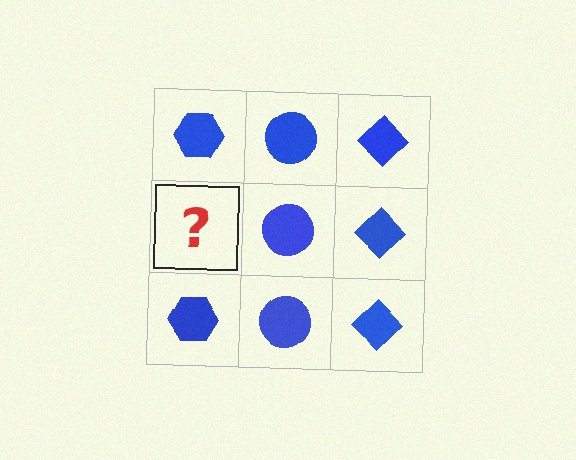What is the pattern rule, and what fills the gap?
The rule is that each column has a consistent shape. The gap should be filled with a blue hexagon.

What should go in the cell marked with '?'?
The missing cell should contain a blue hexagon.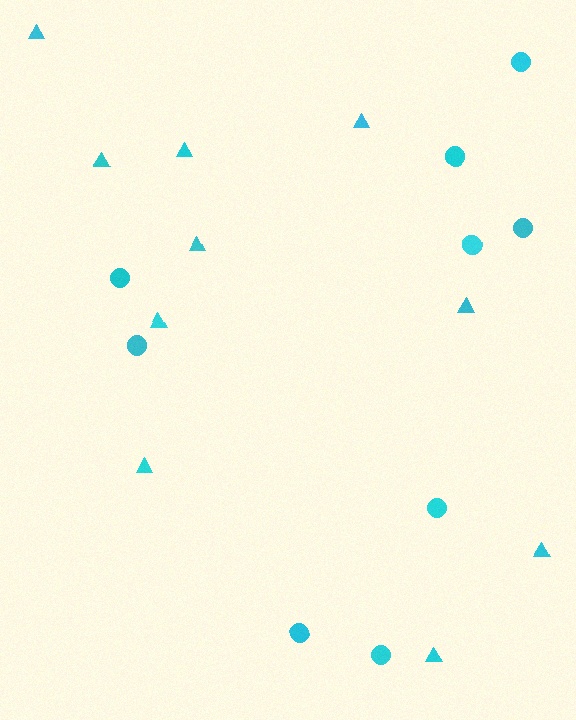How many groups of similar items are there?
There are 2 groups: one group of circles (9) and one group of triangles (10).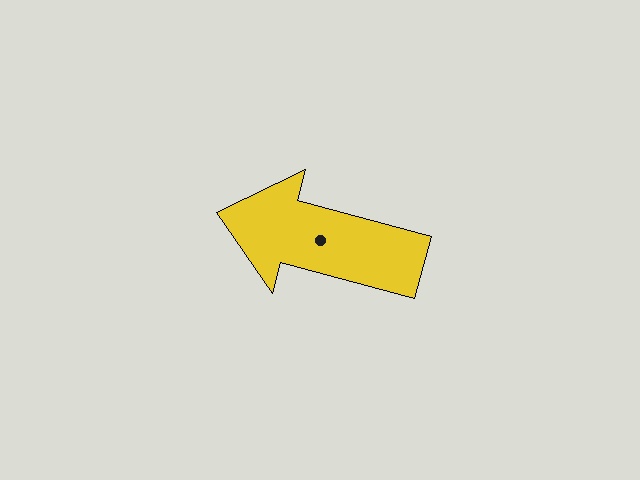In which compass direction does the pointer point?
West.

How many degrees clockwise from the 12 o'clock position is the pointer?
Approximately 285 degrees.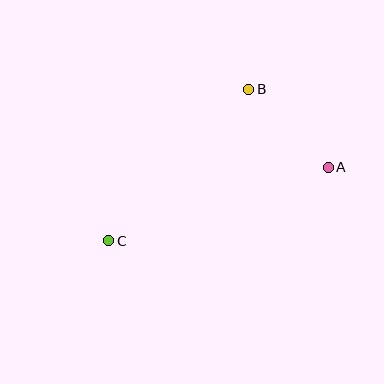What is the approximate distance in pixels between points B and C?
The distance between B and C is approximately 206 pixels.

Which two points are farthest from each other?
Points A and C are farthest from each other.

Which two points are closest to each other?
Points A and B are closest to each other.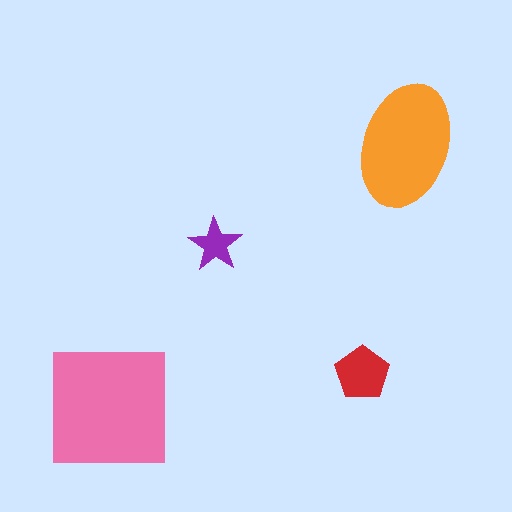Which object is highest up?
The orange ellipse is topmost.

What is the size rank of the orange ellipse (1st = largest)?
2nd.